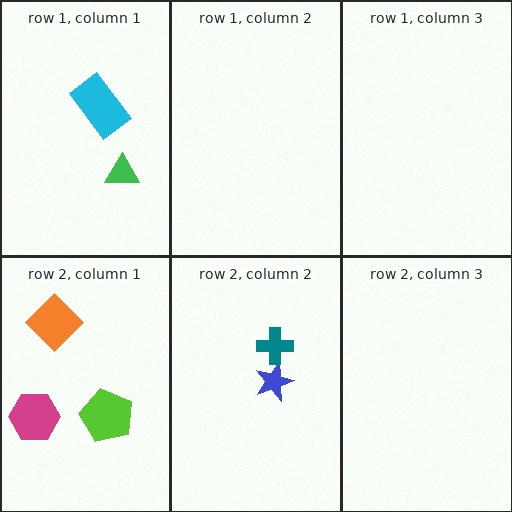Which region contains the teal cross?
The row 2, column 2 region.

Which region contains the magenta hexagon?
The row 2, column 1 region.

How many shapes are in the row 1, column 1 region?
2.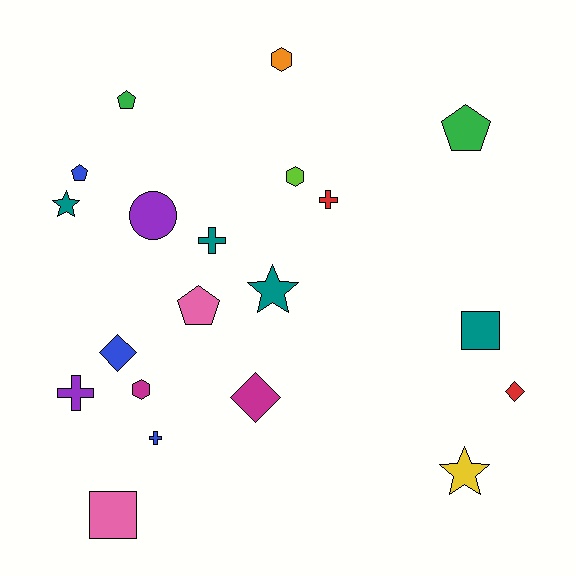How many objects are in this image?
There are 20 objects.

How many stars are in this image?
There are 3 stars.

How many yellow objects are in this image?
There is 1 yellow object.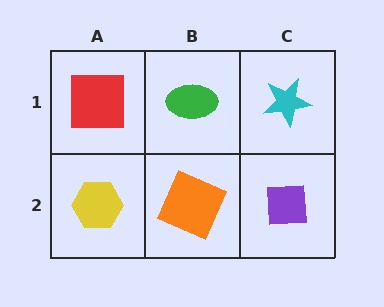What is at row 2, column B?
An orange square.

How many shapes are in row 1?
3 shapes.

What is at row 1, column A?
A red square.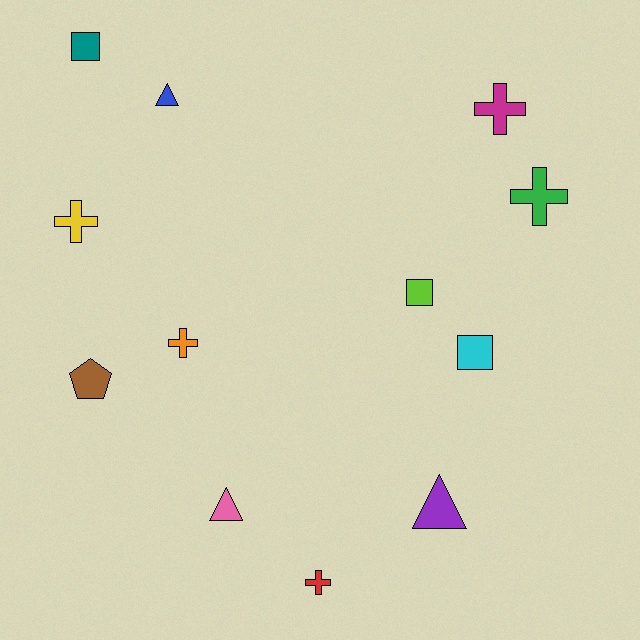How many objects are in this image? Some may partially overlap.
There are 12 objects.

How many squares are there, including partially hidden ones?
There are 3 squares.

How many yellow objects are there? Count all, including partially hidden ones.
There is 1 yellow object.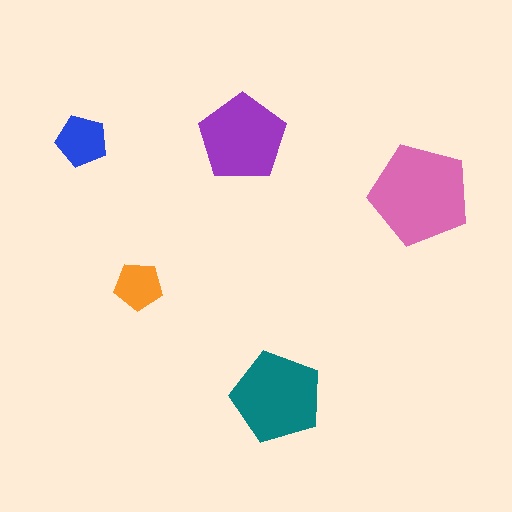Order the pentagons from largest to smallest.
the pink one, the teal one, the purple one, the blue one, the orange one.